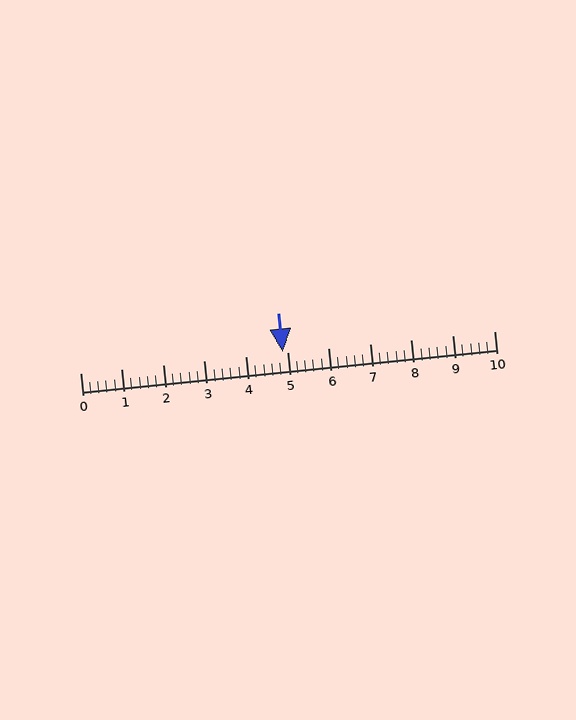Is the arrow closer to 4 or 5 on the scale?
The arrow is closer to 5.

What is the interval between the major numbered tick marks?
The major tick marks are spaced 1 units apart.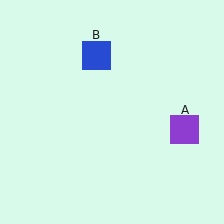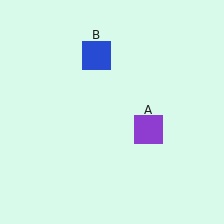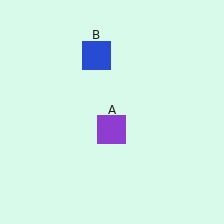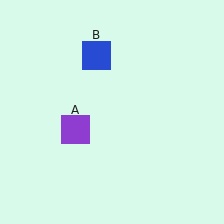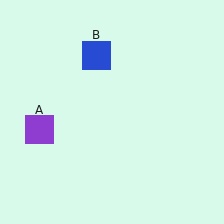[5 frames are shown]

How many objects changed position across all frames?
1 object changed position: purple square (object A).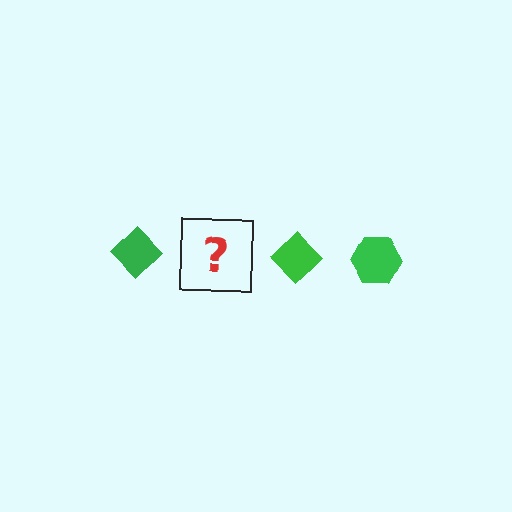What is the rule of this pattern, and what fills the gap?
The rule is that the pattern cycles through diamond, hexagon shapes in green. The gap should be filled with a green hexagon.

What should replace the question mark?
The question mark should be replaced with a green hexagon.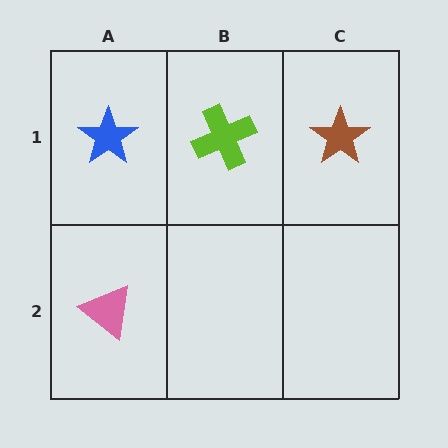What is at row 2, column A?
A pink triangle.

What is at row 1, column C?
A brown star.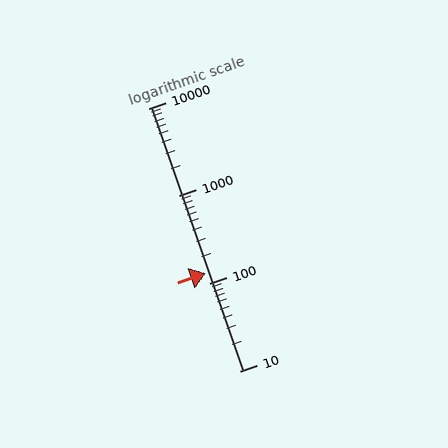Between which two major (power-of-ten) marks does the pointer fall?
The pointer is between 100 and 1000.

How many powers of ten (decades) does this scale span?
The scale spans 3 decades, from 10 to 10000.